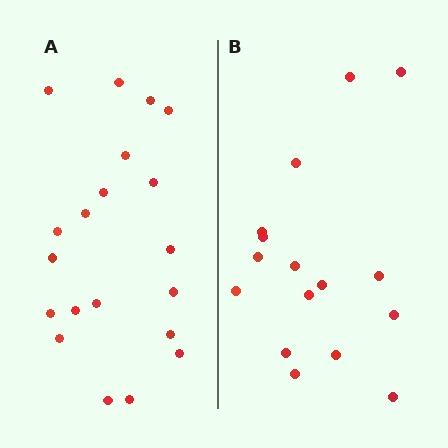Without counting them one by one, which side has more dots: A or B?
Region A (the left region) has more dots.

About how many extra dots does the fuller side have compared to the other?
Region A has about 4 more dots than region B.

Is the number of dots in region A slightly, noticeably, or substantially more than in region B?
Region A has noticeably more, but not dramatically so. The ratio is roughly 1.2 to 1.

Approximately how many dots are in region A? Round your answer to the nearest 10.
About 20 dots.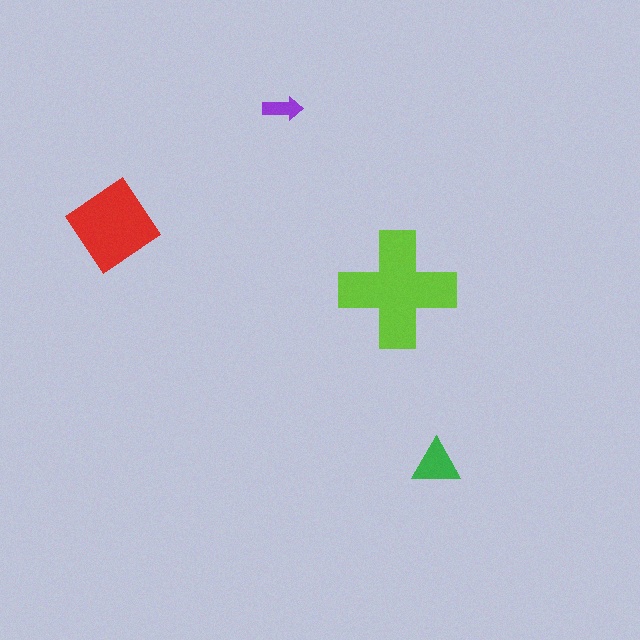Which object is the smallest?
The purple arrow.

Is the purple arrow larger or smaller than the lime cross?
Smaller.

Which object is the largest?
The lime cross.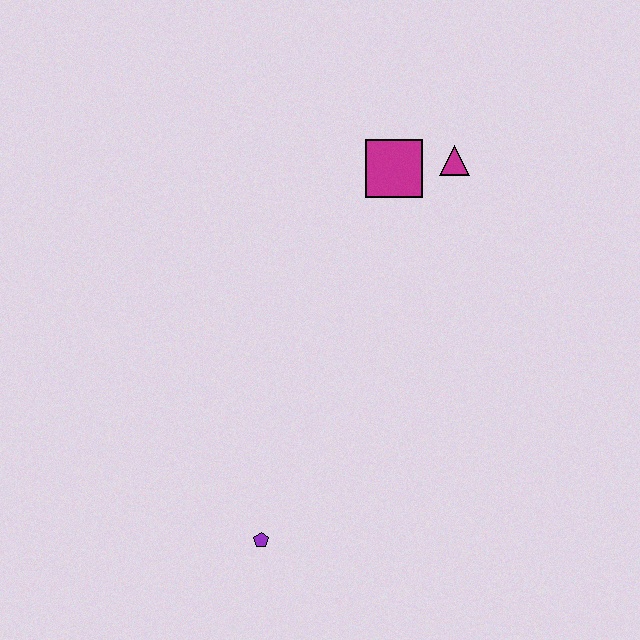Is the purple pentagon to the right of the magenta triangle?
No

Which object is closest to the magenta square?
The magenta triangle is closest to the magenta square.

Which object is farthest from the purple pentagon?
The magenta triangle is farthest from the purple pentagon.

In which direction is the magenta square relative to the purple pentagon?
The magenta square is above the purple pentagon.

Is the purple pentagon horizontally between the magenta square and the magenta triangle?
No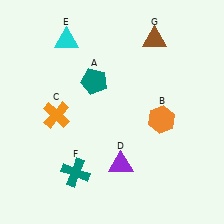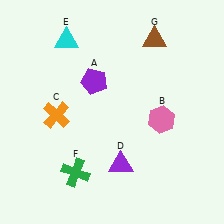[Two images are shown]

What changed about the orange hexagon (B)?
In Image 1, B is orange. In Image 2, it changed to pink.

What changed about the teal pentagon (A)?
In Image 1, A is teal. In Image 2, it changed to purple.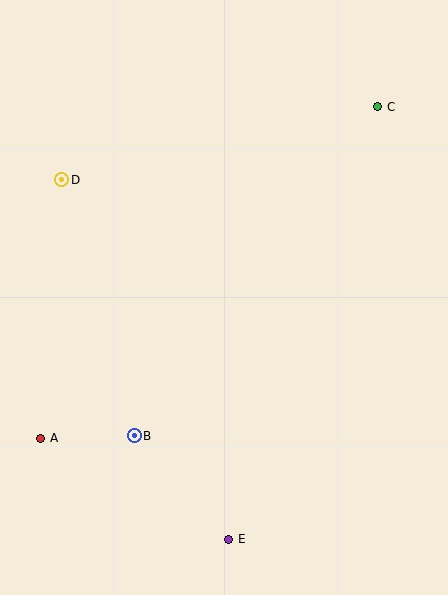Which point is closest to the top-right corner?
Point C is closest to the top-right corner.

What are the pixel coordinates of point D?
Point D is at (62, 180).